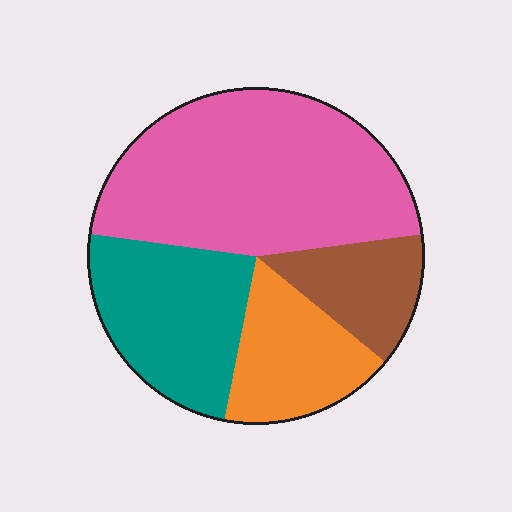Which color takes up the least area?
Brown, at roughly 15%.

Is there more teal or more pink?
Pink.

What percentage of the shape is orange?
Orange covers roughly 15% of the shape.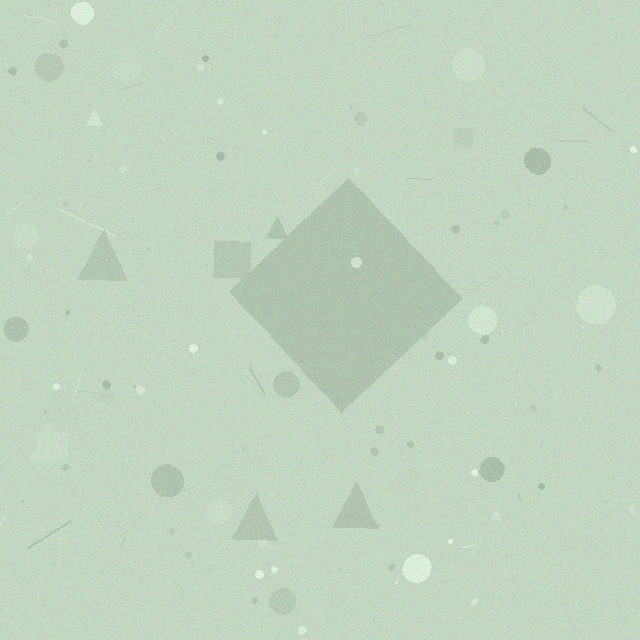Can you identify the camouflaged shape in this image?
The camouflaged shape is a diamond.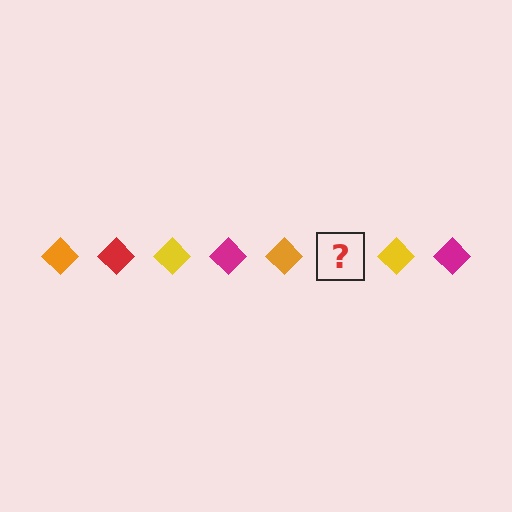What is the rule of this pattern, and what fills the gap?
The rule is that the pattern cycles through orange, red, yellow, magenta diamonds. The gap should be filled with a red diamond.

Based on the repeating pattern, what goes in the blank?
The blank should be a red diamond.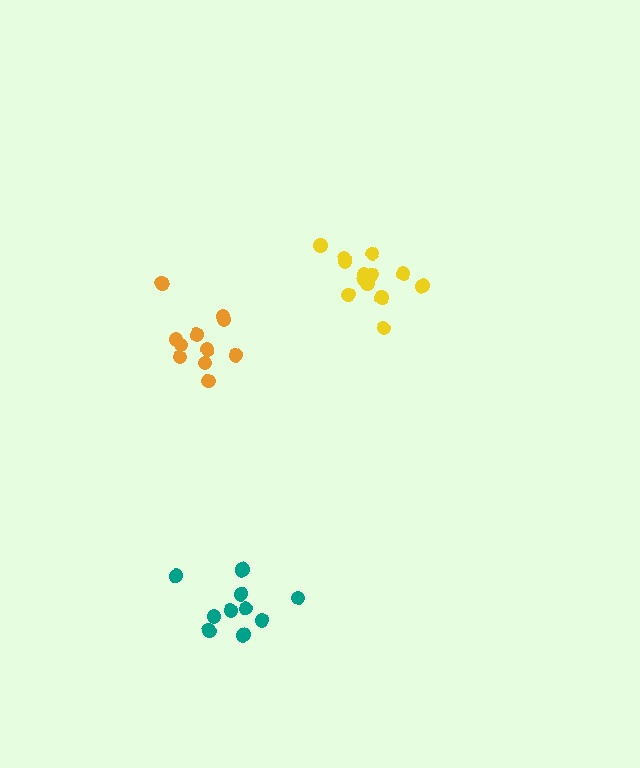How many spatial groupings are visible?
There are 3 spatial groupings.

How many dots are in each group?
Group 1: 11 dots, Group 2: 13 dots, Group 3: 11 dots (35 total).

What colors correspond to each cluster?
The clusters are colored: teal, yellow, orange.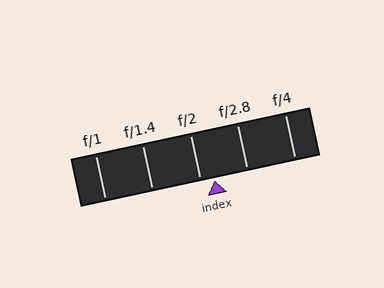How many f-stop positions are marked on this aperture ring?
There are 5 f-stop positions marked.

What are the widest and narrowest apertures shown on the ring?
The widest aperture shown is f/1 and the narrowest is f/4.